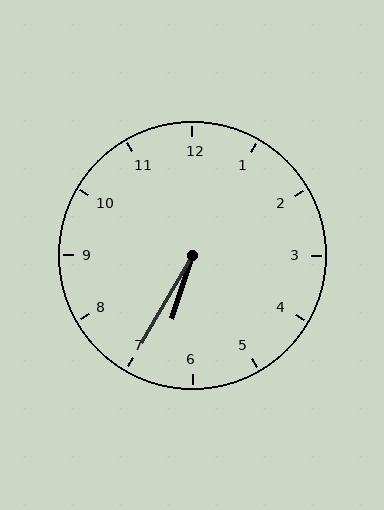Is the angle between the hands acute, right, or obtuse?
It is acute.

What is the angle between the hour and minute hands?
Approximately 12 degrees.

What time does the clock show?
6:35.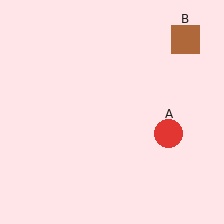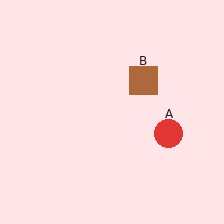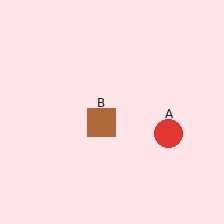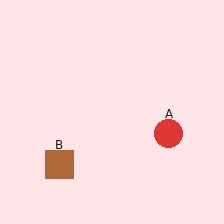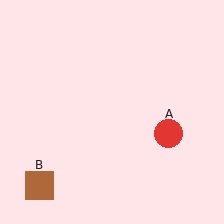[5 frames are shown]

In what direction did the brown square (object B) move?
The brown square (object B) moved down and to the left.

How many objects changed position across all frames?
1 object changed position: brown square (object B).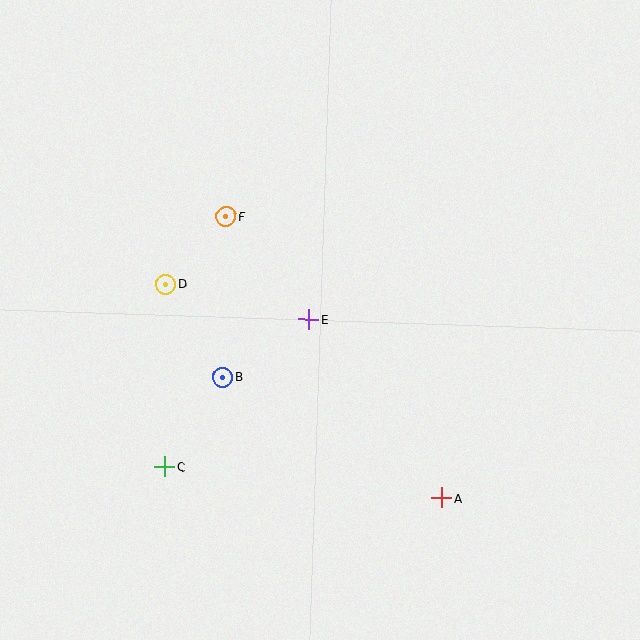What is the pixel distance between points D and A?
The distance between D and A is 349 pixels.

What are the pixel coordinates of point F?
Point F is at (226, 217).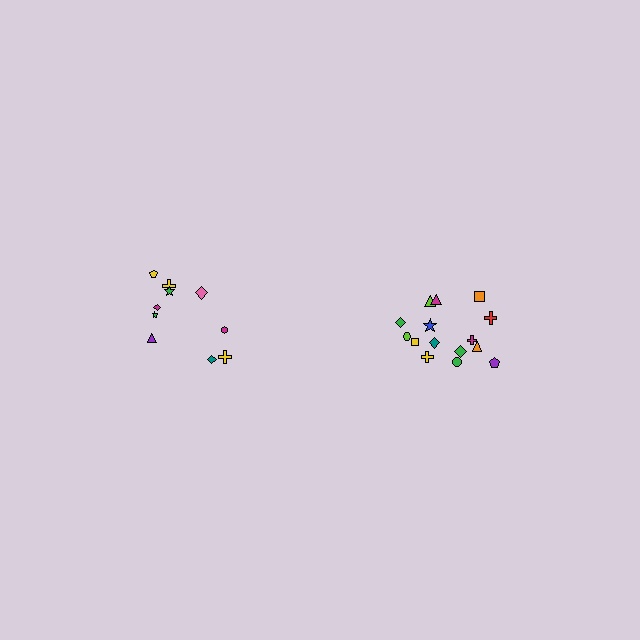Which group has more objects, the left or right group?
The right group.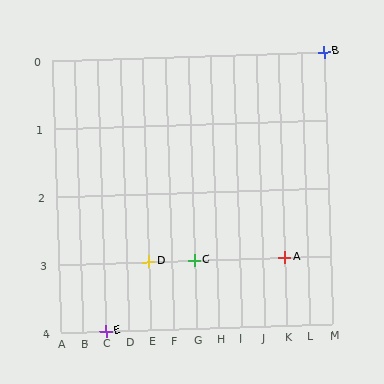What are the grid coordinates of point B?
Point B is at grid coordinates (M, 0).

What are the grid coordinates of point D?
Point D is at grid coordinates (E, 3).